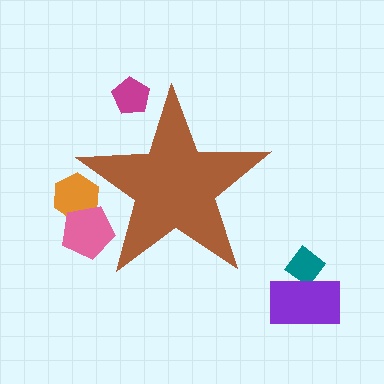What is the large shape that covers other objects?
A brown star.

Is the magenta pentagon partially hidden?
Yes, the magenta pentagon is partially hidden behind the brown star.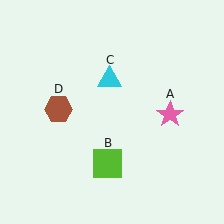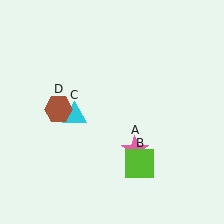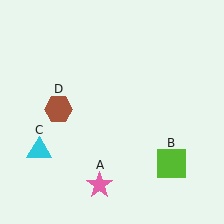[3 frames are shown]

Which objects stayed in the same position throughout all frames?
Brown hexagon (object D) remained stationary.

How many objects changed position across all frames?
3 objects changed position: pink star (object A), lime square (object B), cyan triangle (object C).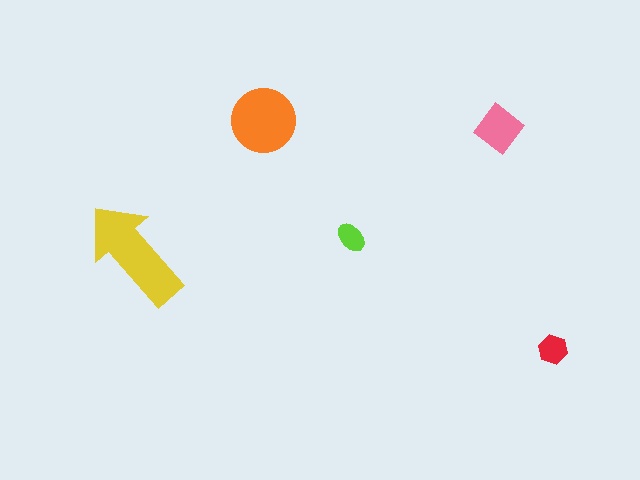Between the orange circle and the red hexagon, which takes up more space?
The orange circle.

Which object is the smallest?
The lime ellipse.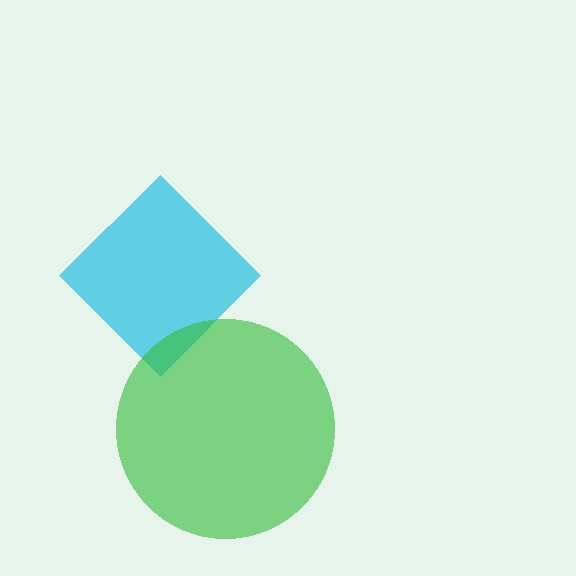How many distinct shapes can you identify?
There are 2 distinct shapes: a cyan diamond, a green circle.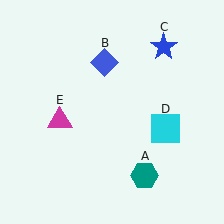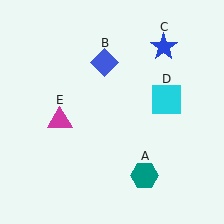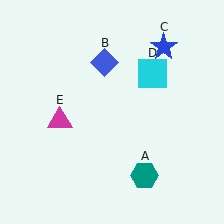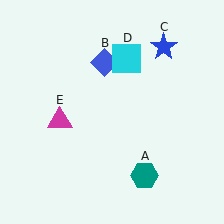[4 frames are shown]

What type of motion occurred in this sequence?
The cyan square (object D) rotated counterclockwise around the center of the scene.